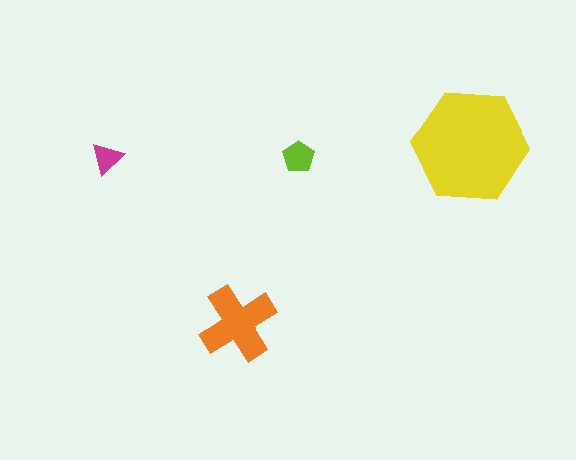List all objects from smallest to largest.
The magenta triangle, the lime pentagon, the orange cross, the yellow hexagon.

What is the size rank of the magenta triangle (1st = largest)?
4th.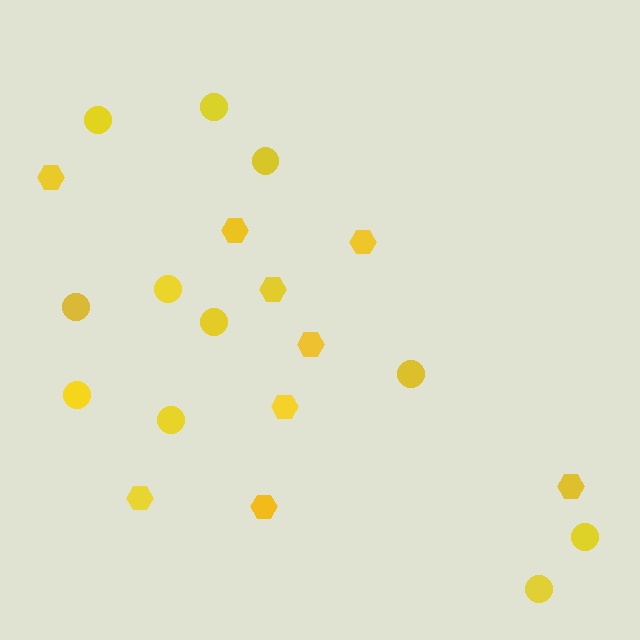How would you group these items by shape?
There are 2 groups: one group of circles (11) and one group of hexagons (9).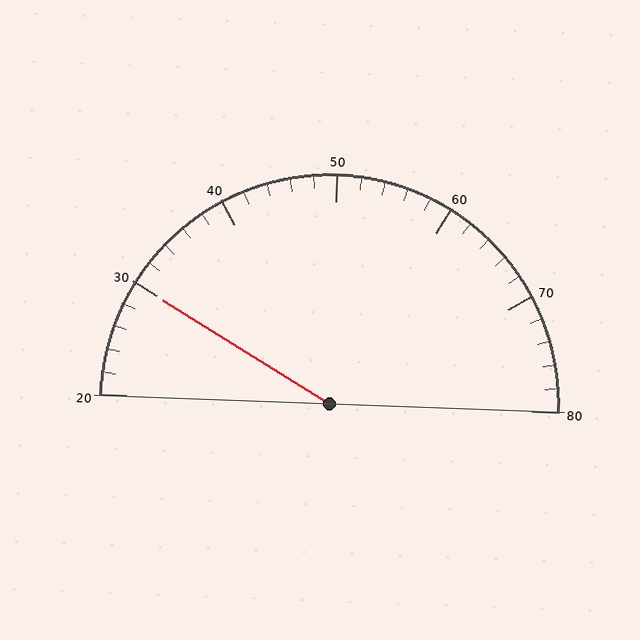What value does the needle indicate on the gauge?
The needle indicates approximately 30.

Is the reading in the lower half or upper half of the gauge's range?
The reading is in the lower half of the range (20 to 80).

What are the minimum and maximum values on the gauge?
The gauge ranges from 20 to 80.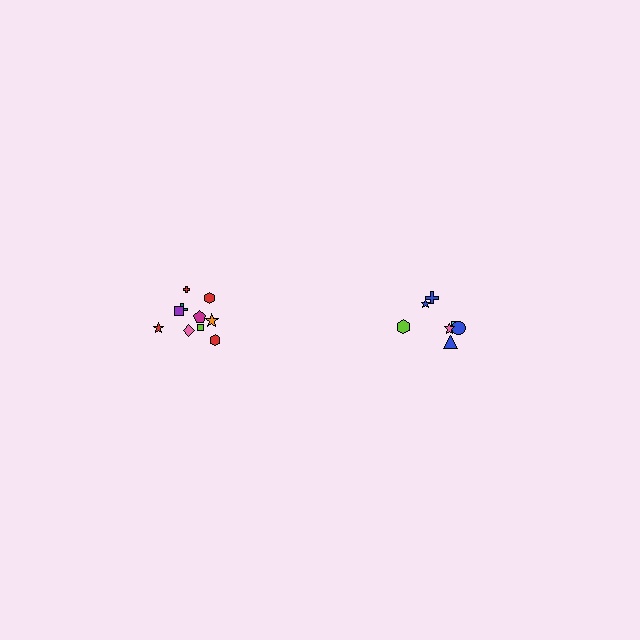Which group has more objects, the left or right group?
The left group.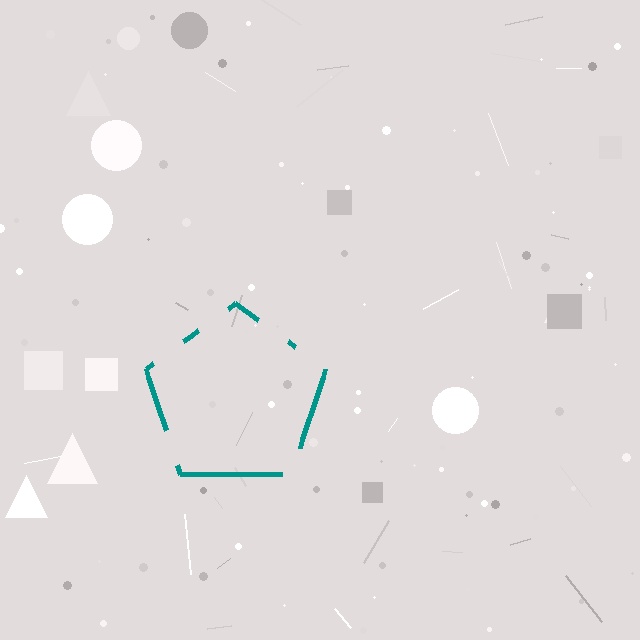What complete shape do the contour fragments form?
The contour fragments form a pentagon.